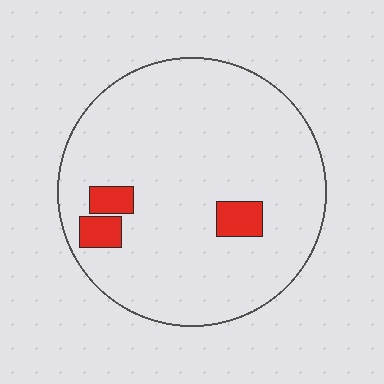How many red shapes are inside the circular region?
3.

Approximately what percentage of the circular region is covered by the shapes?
Approximately 10%.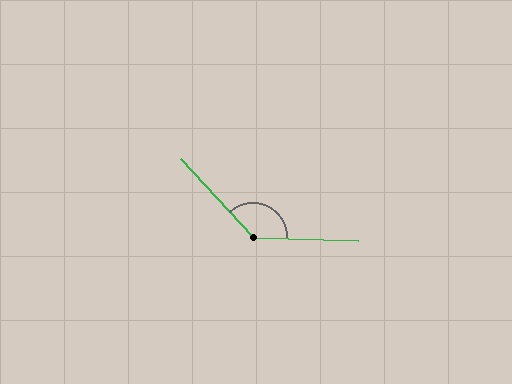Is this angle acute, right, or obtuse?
It is obtuse.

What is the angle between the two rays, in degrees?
Approximately 135 degrees.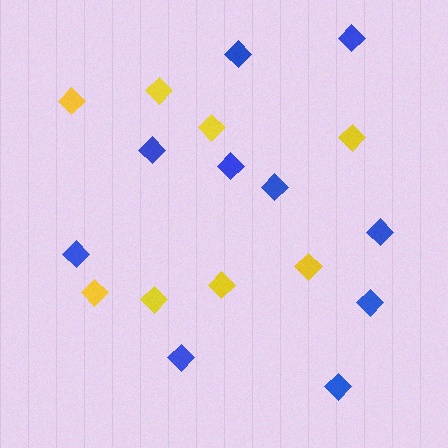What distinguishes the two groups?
There are 2 groups: one group of yellow diamonds (8) and one group of blue diamonds (10).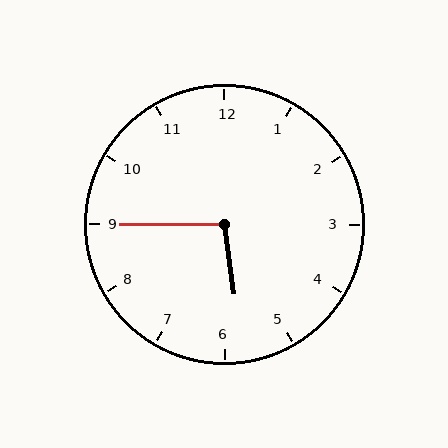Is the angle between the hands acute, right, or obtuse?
It is obtuse.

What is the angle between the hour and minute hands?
Approximately 98 degrees.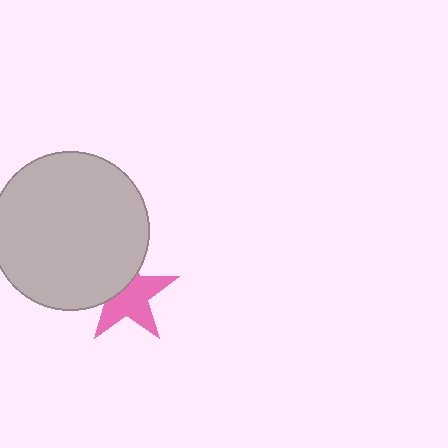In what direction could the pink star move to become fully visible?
The pink star could move toward the lower-right. That would shift it out from behind the light gray circle entirely.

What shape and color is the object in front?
The object in front is a light gray circle.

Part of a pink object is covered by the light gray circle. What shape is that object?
It is a star.